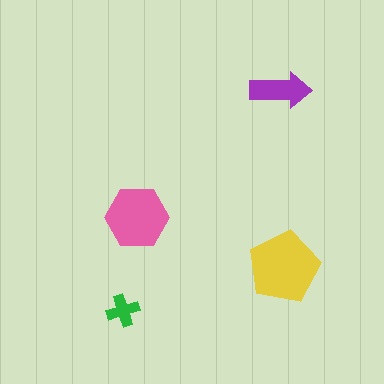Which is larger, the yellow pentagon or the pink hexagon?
The yellow pentagon.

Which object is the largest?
The yellow pentagon.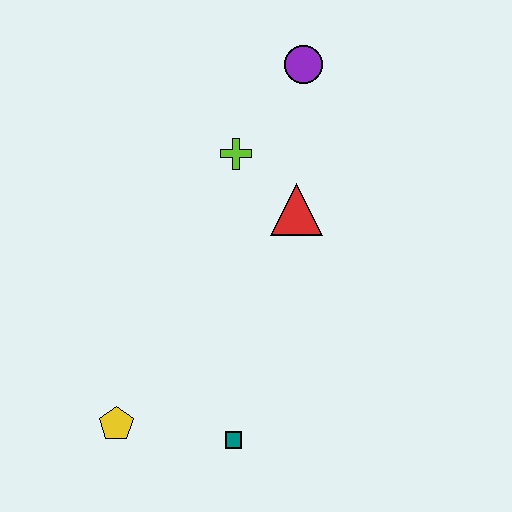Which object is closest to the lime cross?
The red triangle is closest to the lime cross.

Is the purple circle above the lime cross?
Yes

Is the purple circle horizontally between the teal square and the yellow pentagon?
No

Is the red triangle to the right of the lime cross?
Yes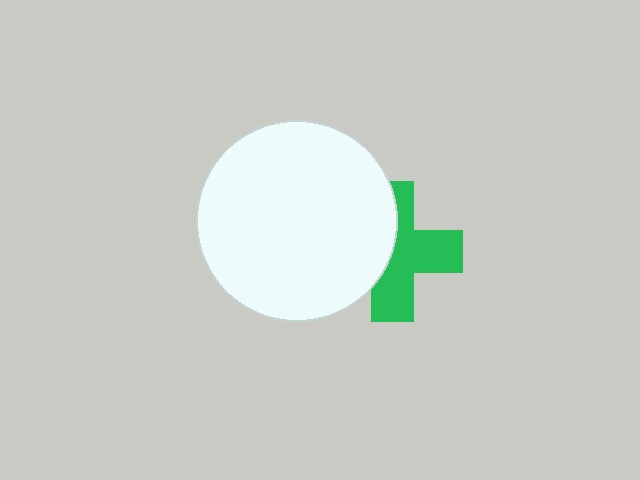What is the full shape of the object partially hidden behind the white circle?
The partially hidden object is a green cross.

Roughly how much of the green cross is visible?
About half of it is visible (roughly 57%).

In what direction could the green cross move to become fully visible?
The green cross could move right. That would shift it out from behind the white circle entirely.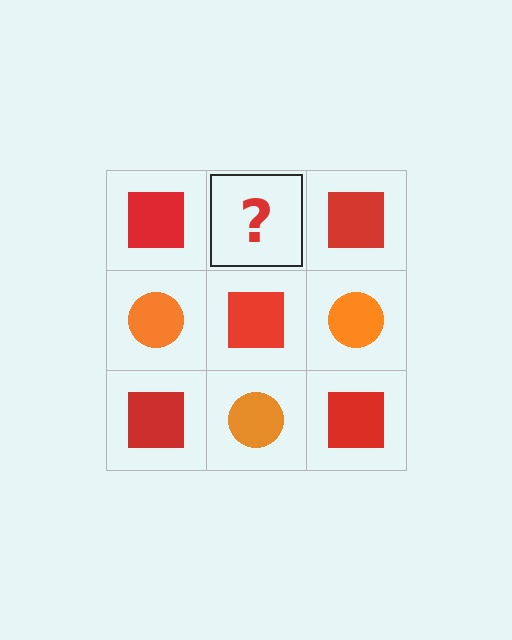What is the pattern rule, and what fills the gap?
The rule is that it alternates red square and orange circle in a checkerboard pattern. The gap should be filled with an orange circle.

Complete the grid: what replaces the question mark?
The question mark should be replaced with an orange circle.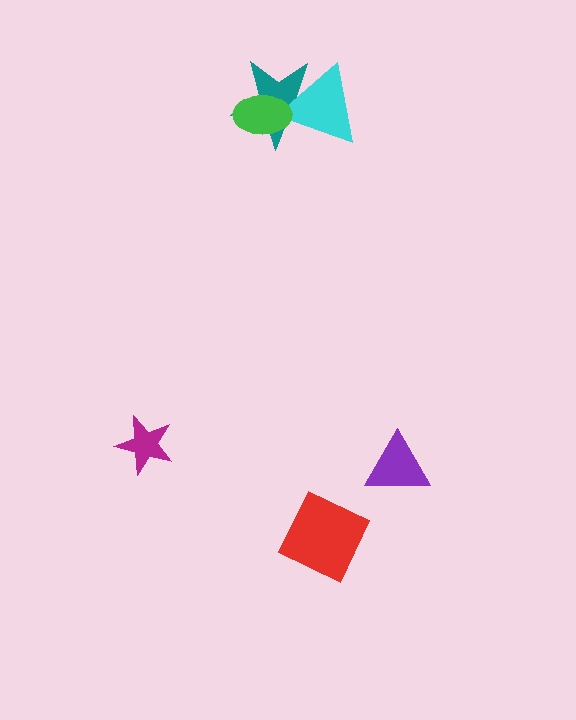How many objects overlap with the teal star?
2 objects overlap with the teal star.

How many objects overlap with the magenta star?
0 objects overlap with the magenta star.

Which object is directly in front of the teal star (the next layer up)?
The cyan triangle is directly in front of the teal star.